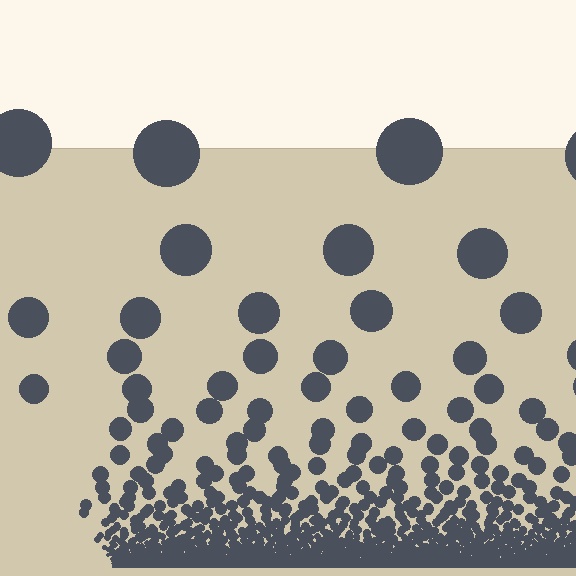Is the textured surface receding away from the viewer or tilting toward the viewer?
The surface appears to tilt toward the viewer. Texture elements get larger and sparser toward the top.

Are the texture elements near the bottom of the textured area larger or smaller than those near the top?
Smaller. The gradient is inverted — elements near the bottom are smaller and denser.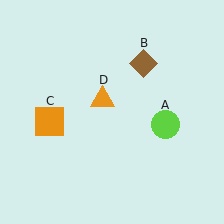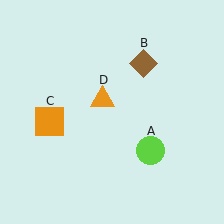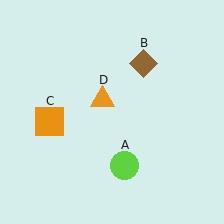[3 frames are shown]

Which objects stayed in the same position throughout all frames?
Brown diamond (object B) and orange square (object C) and orange triangle (object D) remained stationary.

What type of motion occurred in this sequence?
The lime circle (object A) rotated clockwise around the center of the scene.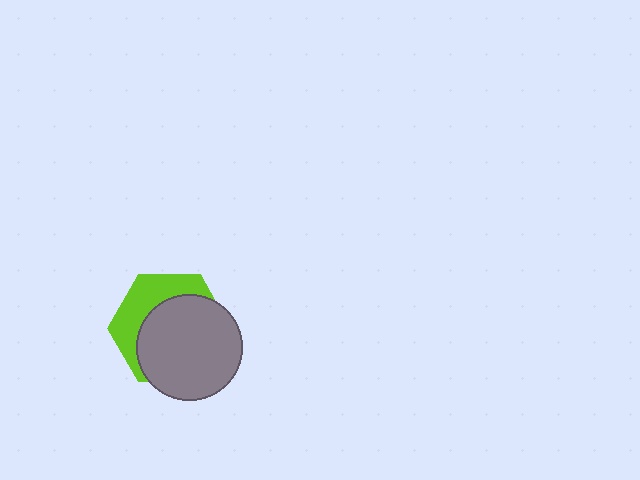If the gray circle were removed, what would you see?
You would see the complete lime hexagon.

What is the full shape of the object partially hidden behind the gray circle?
The partially hidden object is a lime hexagon.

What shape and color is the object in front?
The object in front is a gray circle.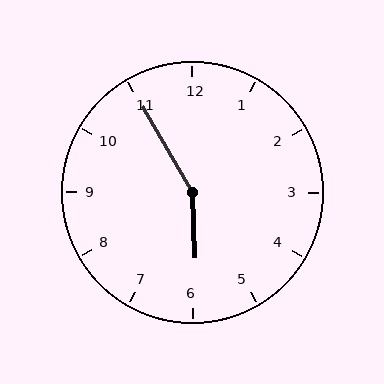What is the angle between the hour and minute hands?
Approximately 152 degrees.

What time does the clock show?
5:55.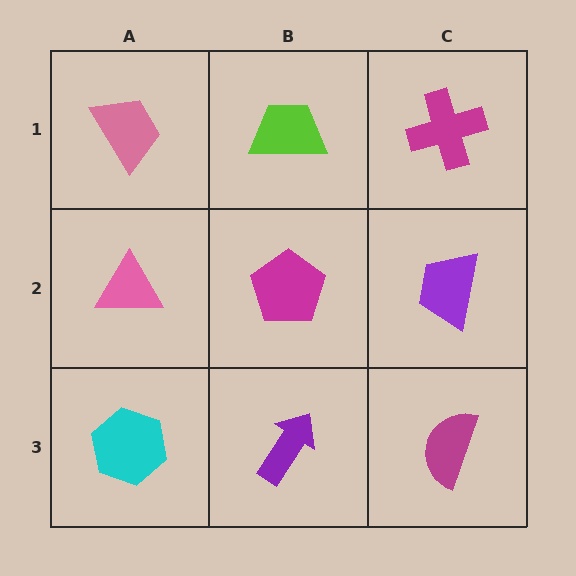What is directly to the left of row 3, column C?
A purple arrow.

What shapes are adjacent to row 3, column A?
A pink triangle (row 2, column A), a purple arrow (row 3, column B).